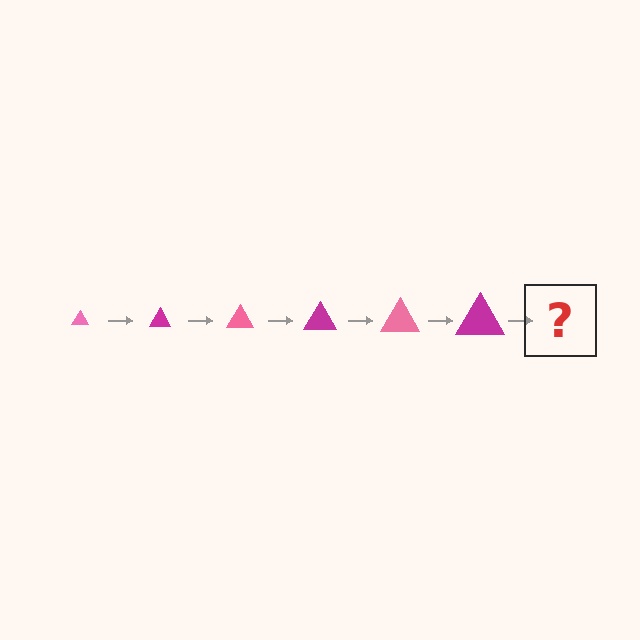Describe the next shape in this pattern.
It should be a pink triangle, larger than the previous one.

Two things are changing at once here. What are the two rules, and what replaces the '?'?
The two rules are that the triangle grows larger each step and the color cycles through pink and magenta. The '?' should be a pink triangle, larger than the previous one.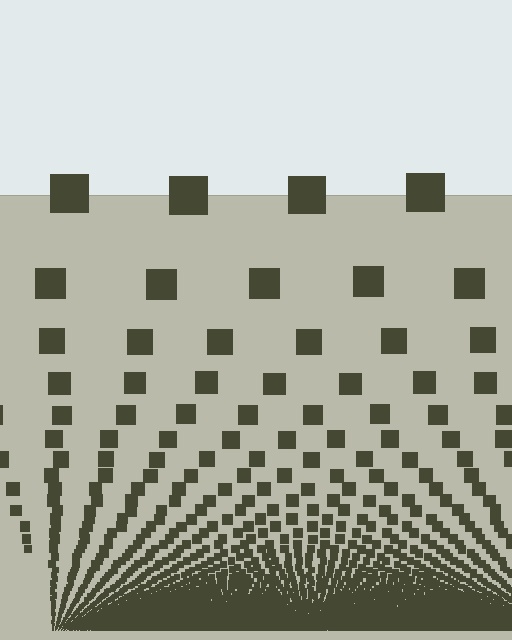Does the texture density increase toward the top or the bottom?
Density increases toward the bottom.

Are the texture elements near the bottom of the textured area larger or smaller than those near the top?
Smaller. The gradient is inverted — elements near the bottom are smaller and denser.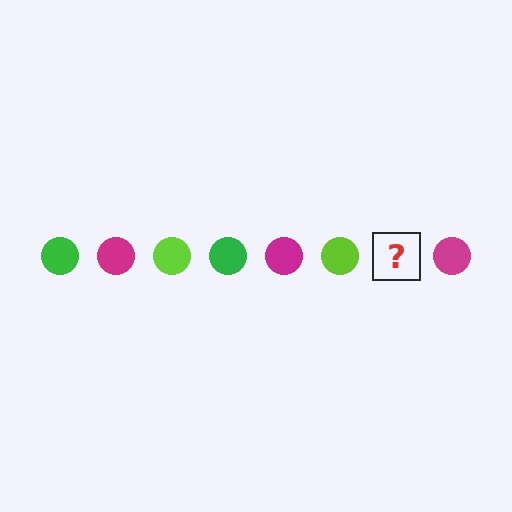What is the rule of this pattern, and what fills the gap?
The rule is that the pattern cycles through green, magenta, lime circles. The gap should be filled with a green circle.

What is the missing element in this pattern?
The missing element is a green circle.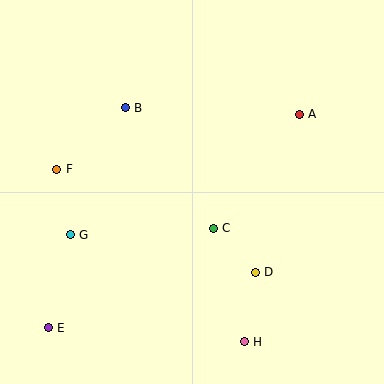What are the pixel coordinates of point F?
Point F is at (57, 169).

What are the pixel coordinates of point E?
Point E is at (48, 328).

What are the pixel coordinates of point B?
Point B is at (125, 108).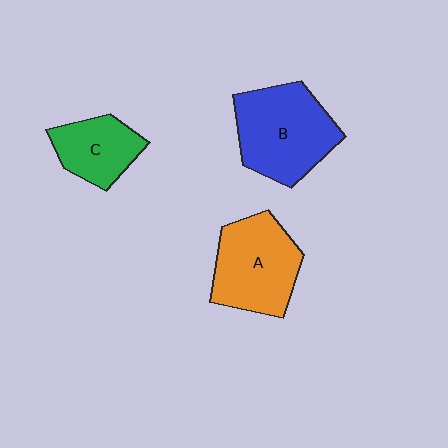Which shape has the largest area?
Shape B (blue).